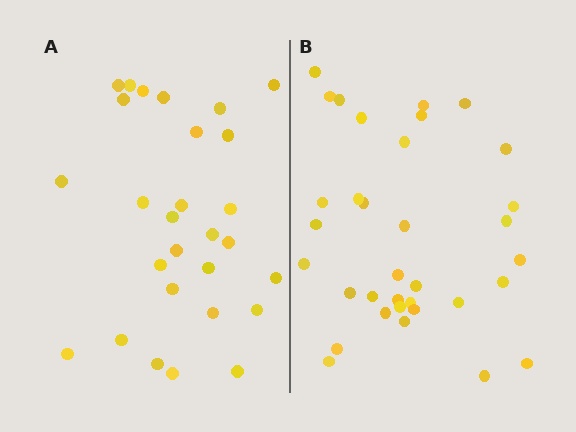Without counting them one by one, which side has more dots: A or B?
Region B (the right region) has more dots.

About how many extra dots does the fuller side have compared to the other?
Region B has about 6 more dots than region A.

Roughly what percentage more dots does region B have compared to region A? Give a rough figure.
About 20% more.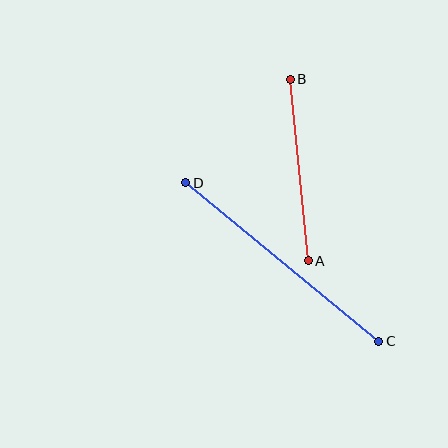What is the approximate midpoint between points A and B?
The midpoint is at approximately (299, 170) pixels.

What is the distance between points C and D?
The distance is approximately 249 pixels.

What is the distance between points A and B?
The distance is approximately 183 pixels.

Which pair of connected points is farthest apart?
Points C and D are farthest apart.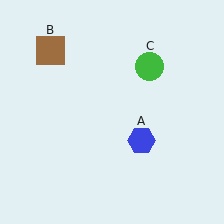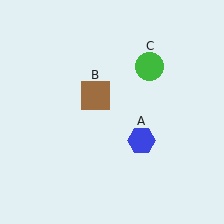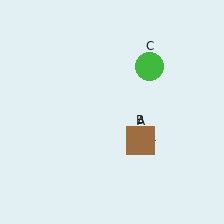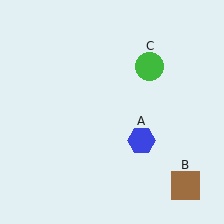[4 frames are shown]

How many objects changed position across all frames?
1 object changed position: brown square (object B).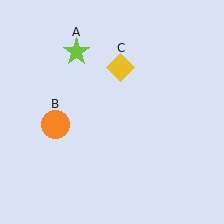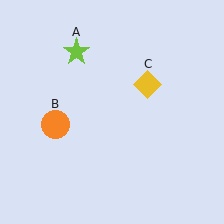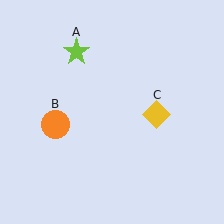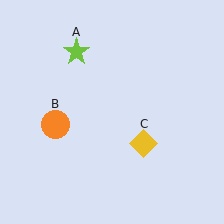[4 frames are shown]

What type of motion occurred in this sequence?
The yellow diamond (object C) rotated clockwise around the center of the scene.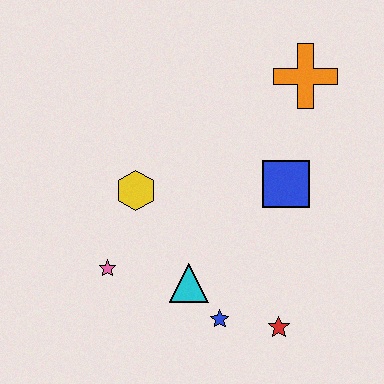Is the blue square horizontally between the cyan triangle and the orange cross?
Yes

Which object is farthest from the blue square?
The pink star is farthest from the blue square.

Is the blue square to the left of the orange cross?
Yes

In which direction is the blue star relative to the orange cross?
The blue star is below the orange cross.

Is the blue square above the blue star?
Yes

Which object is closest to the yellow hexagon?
The pink star is closest to the yellow hexagon.